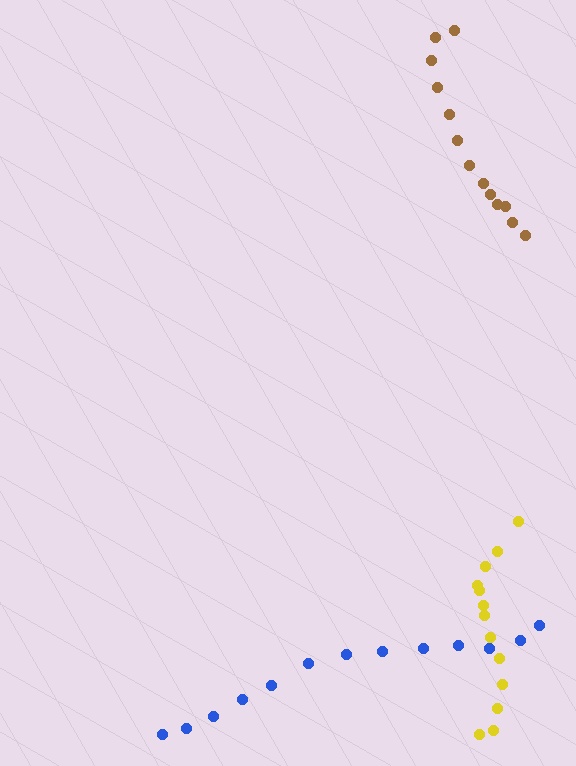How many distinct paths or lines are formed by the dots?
There are 3 distinct paths.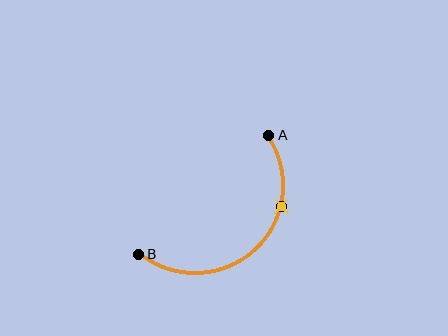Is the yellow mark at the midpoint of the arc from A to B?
No. The yellow mark lies on the arc but is closer to endpoint A. The arc midpoint would be at the point on the curve equidistant along the arc from both A and B.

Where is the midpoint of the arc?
The arc midpoint is the point on the curve farthest from the straight line joining A and B. It sits below and to the right of that line.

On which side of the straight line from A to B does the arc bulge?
The arc bulges below and to the right of the straight line connecting A and B.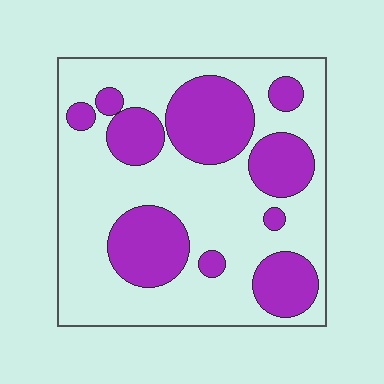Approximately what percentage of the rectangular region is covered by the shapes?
Approximately 35%.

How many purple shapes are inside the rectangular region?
10.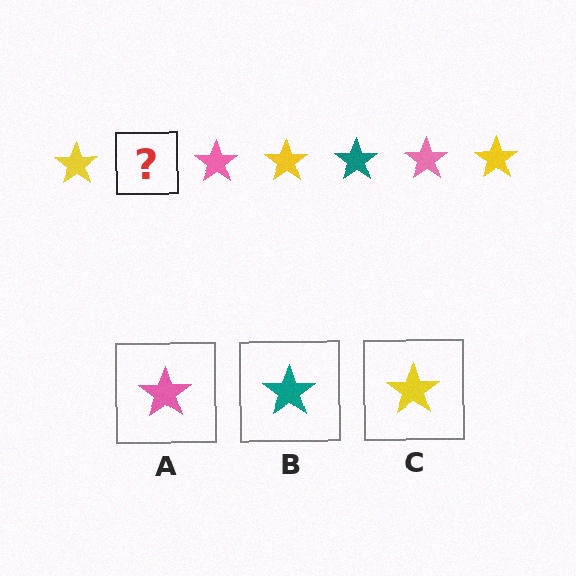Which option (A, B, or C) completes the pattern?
B.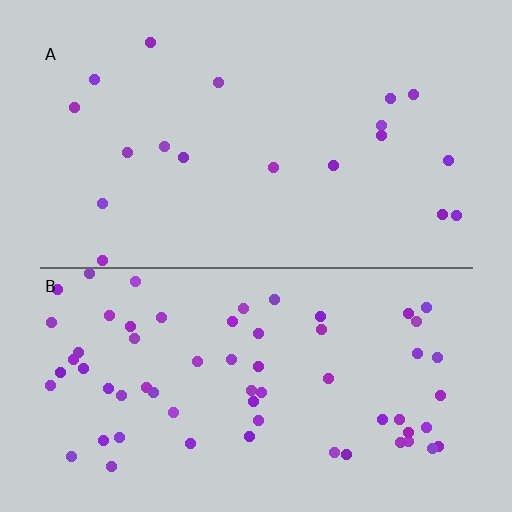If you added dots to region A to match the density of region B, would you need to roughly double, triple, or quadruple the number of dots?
Approximately triple.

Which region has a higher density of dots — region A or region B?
B (the bottom).